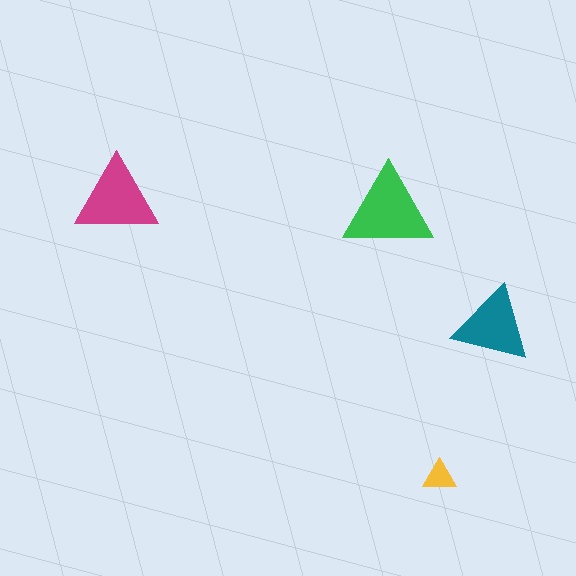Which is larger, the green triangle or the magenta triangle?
The green one.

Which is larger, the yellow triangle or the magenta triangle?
The magenta one.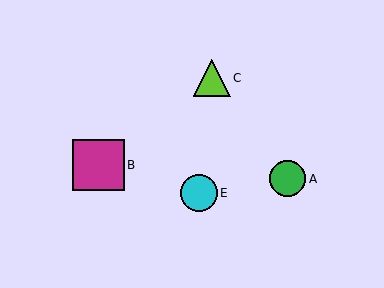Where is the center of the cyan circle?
The center of the cyan circle is at (199, 193).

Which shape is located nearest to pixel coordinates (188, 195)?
The cyan circle (labeled E) at (199, 193) is nearest to that location.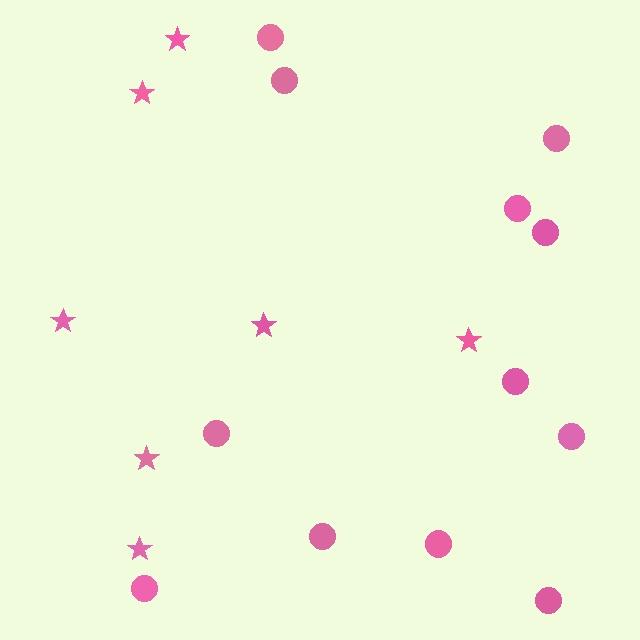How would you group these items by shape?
There are 2 groups: one group of stars (7) and one group of circles (12).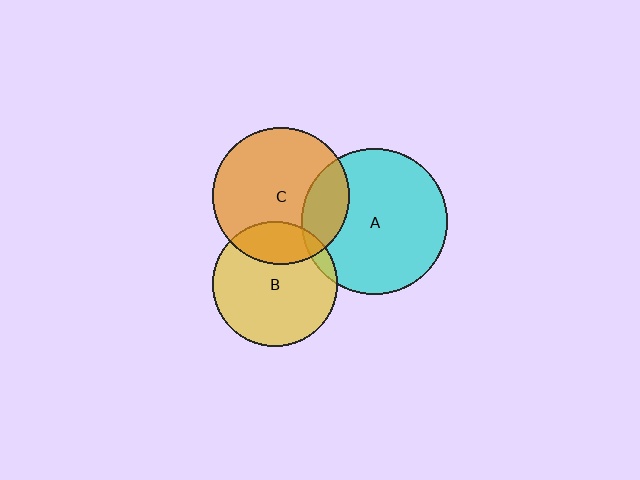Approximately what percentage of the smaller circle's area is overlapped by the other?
Approximately 25%.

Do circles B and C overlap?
Yes.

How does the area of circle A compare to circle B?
Approximately 1.4 times.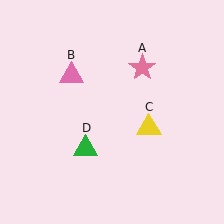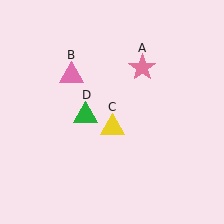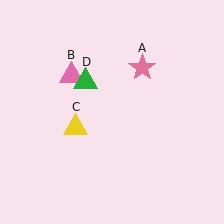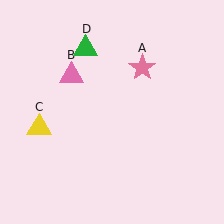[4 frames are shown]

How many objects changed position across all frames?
2 objects changed position: yellow triangle (object C), green triangle (object D).